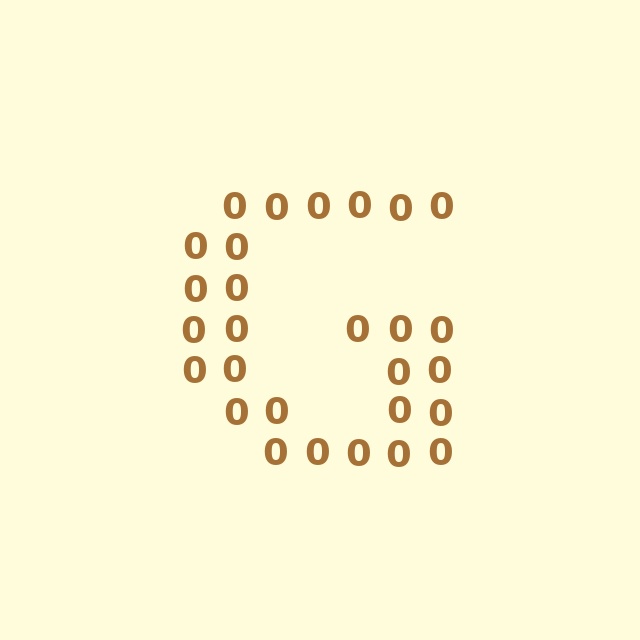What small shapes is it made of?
It is made of small digit 0's.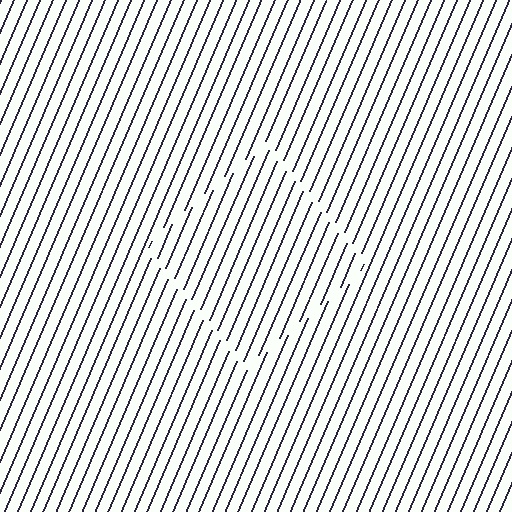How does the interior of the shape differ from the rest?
The interior of the shape contains the same grating, shifted by half a period — the contour is defined by the phase discontinuity where line-ends from the inner and outer gratings abut.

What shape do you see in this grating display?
An illusory square. The interior of the shape contains the same grating, shifted by half a period — the contour is defined by the phase discontinuity where line-ends from the inner and outer gratings abut.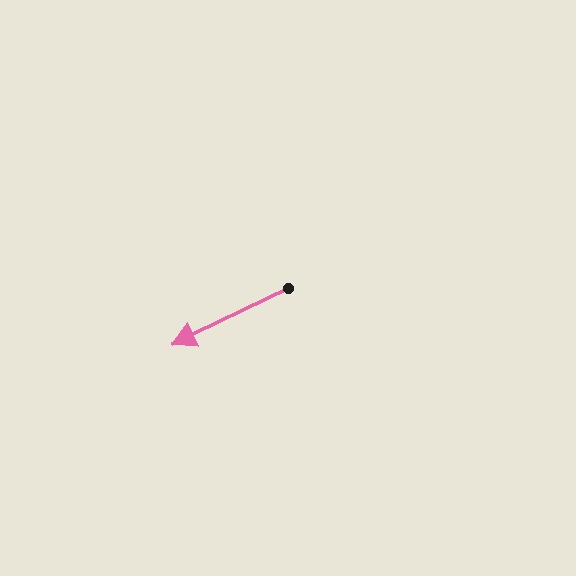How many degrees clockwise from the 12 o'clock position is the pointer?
Approximately 244 degrees.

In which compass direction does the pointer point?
Southwest.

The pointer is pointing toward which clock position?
Roughly 8 o'clock.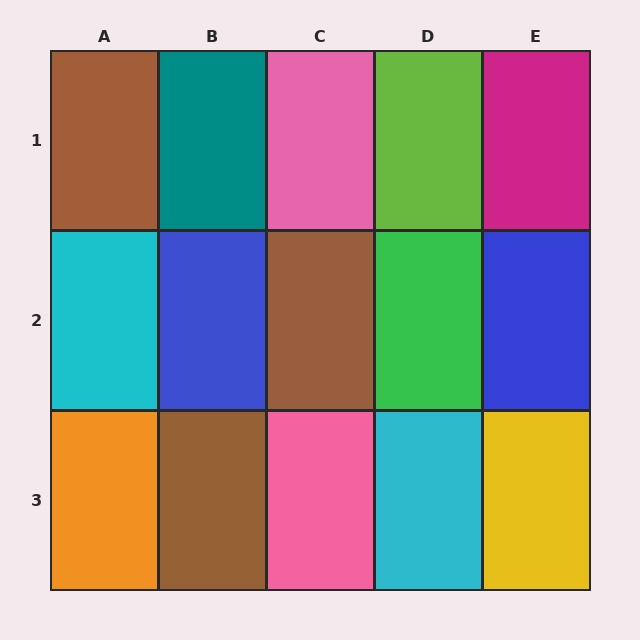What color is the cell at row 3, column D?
Cyan.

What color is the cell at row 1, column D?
Lime.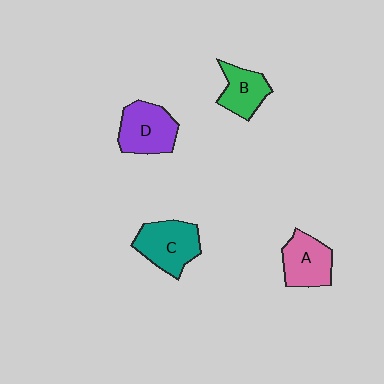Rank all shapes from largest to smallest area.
From largest to smallest: C (teal), D (purple), A (pink), B (green).